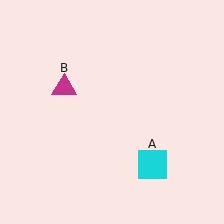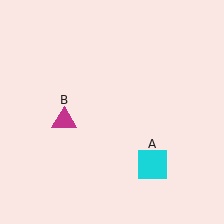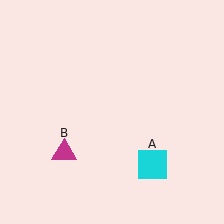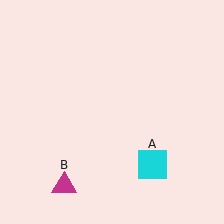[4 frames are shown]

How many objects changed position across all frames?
1 object changed position: magenta triangle (object B).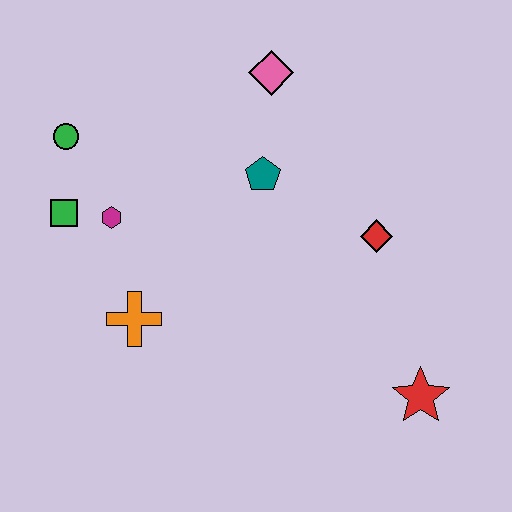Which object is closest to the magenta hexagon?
The green square is closest to the magenta hexagon.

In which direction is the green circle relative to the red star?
The green circle is to the left of the red star.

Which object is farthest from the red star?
The green circle is farthest from the red star.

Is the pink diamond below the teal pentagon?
No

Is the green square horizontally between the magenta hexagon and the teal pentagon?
No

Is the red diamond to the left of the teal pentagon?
No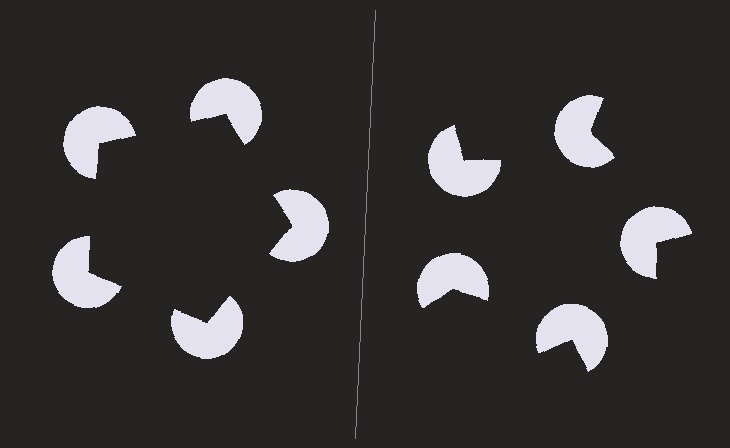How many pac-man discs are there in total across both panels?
10 — 5 on each side.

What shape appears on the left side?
An illusory pentagon.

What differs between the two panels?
The pac-man discs are positioned identically on both sides; only the wedge orientations differ. On the left they align to a pentagon; on the right they are misaligned.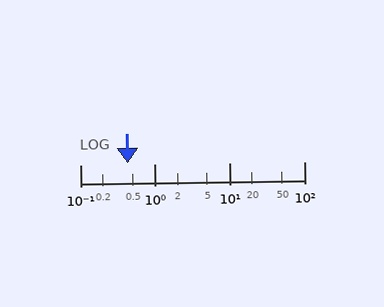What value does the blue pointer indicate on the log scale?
The pointer indicates approximately 0.43.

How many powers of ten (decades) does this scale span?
The scale spans 3 decades, from 0.1 to 100.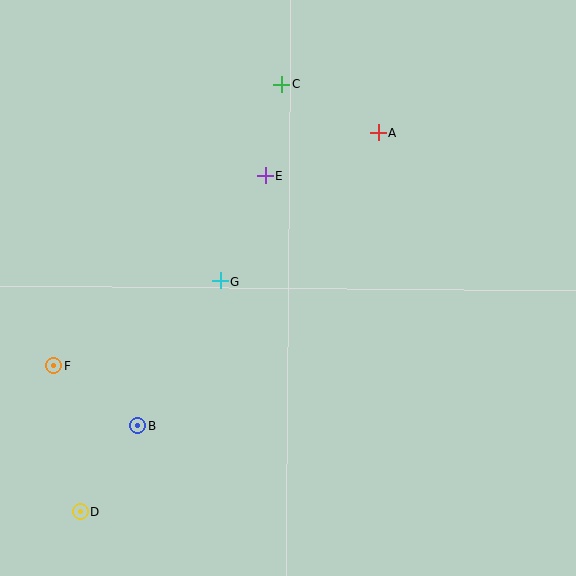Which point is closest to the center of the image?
Point G at (220, 281) is closest to the center.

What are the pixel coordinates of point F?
Point F is at (54, 366).